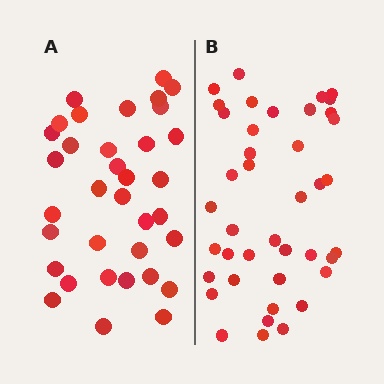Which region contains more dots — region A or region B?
Region B (the right region) has more dots.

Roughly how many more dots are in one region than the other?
Region B has about 6 more dots than region A.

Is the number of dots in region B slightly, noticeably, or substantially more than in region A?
Region B has only slightly more — the two regions are fairly close. The ratio is roughly 1.2 to 1.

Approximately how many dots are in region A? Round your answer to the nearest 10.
About 40 dots. (The exact count is 35, which rounds to 40.)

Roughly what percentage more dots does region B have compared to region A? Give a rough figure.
About 15% more.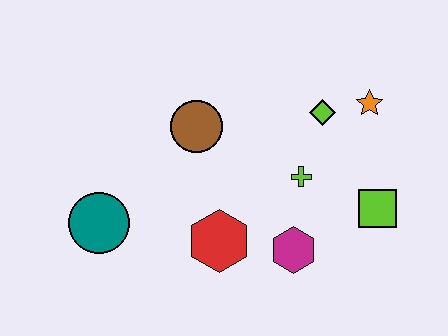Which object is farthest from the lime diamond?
The teal circle is farthest from the lime diamond.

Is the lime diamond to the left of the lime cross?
No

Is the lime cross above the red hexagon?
Yes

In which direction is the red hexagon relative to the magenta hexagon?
The red hexagon is to the left of the magenta hexagon.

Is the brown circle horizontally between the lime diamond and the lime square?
No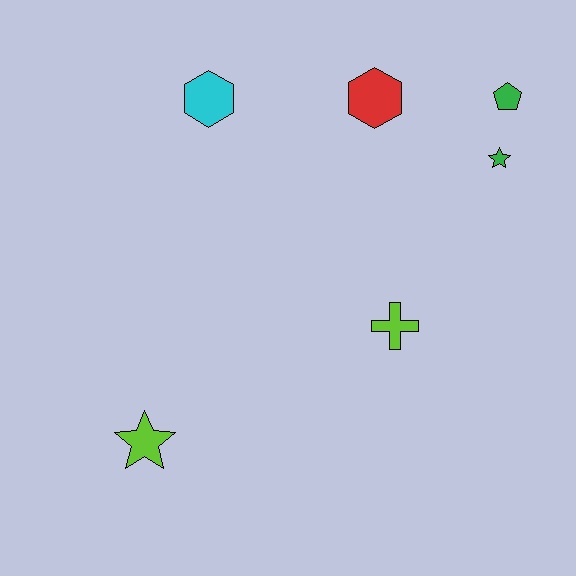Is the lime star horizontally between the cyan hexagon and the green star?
No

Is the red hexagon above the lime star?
Yes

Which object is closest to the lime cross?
The green star is closest to the lime cross.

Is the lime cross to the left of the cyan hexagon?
No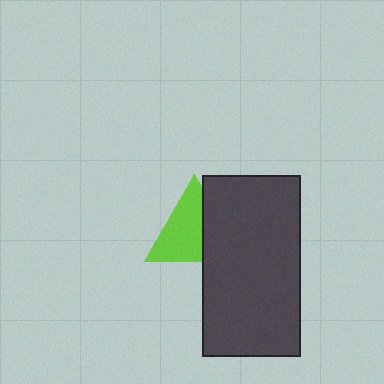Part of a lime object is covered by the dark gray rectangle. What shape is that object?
It is a triangle.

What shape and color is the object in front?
The object in front is a dark gray rectangle.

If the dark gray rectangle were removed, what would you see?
You would see the complete lime triangle.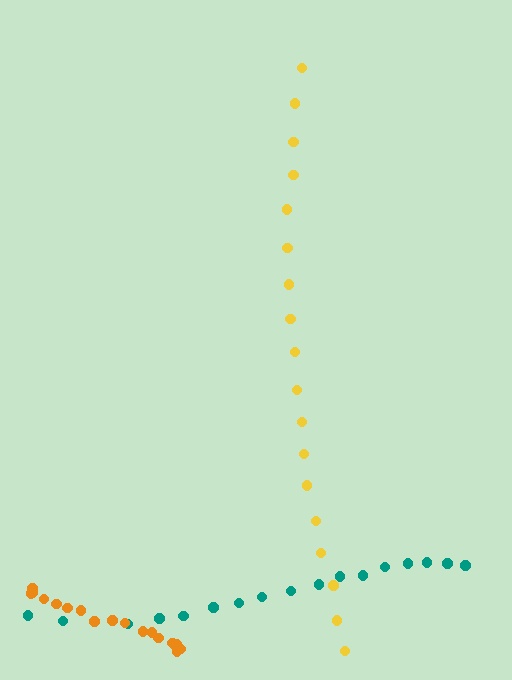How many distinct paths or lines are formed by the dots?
There are 3 distinct paths.